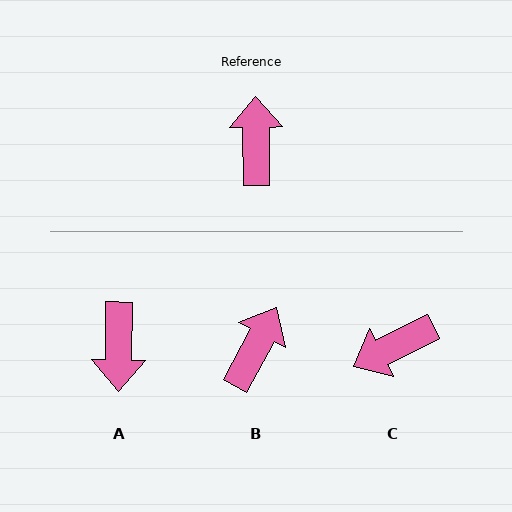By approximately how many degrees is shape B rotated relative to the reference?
Approximately 29 degrees clockwise.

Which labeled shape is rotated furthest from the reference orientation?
A, about 179 degrees away.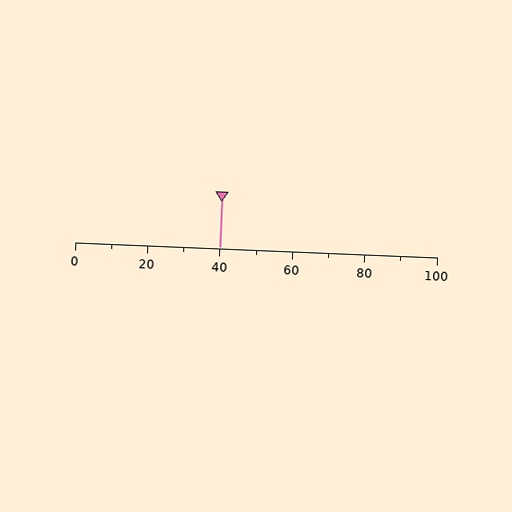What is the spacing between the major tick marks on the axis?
The major ticks are spaced 20 apart.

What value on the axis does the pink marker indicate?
The marker indicates approximately 40.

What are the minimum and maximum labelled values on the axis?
The axis runs from 0 to 100.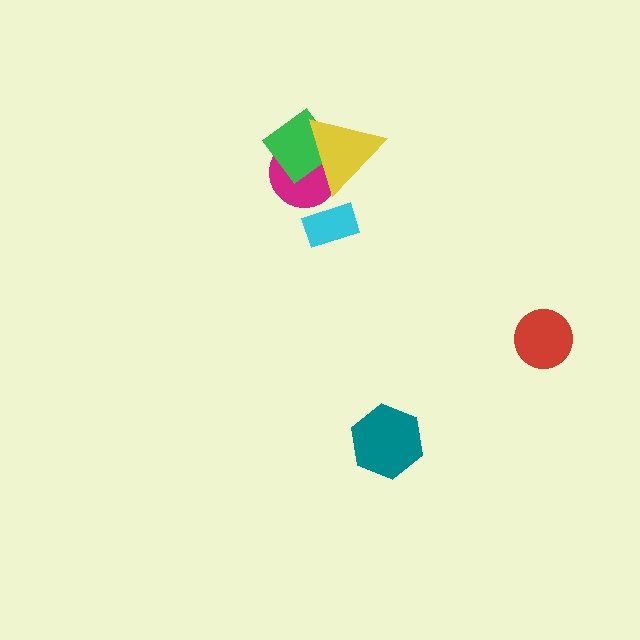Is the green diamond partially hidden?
Yes, it is partially covered by another shape.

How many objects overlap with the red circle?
0 objects overlap with the red circle.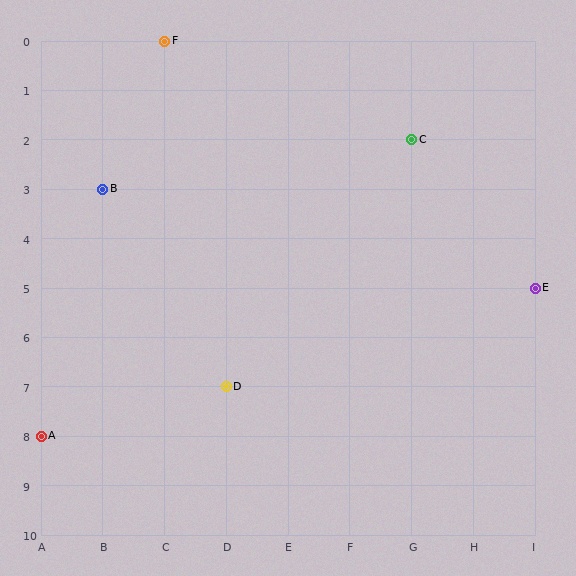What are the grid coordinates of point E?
Point E is at grid coordinates (I, 5).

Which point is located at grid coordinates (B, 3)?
Point B is at (B, 3).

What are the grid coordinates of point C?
Point C is at grid coordinates (G, 2).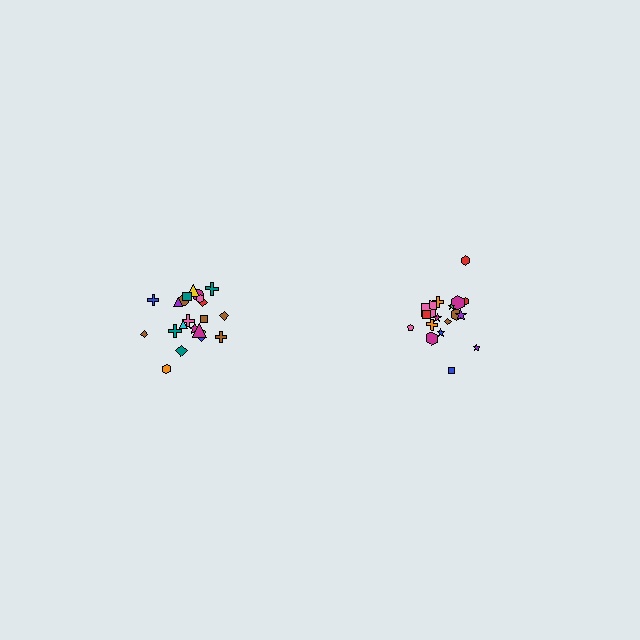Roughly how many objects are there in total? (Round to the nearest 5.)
Roughly 40 objects in total.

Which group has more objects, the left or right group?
The left group.